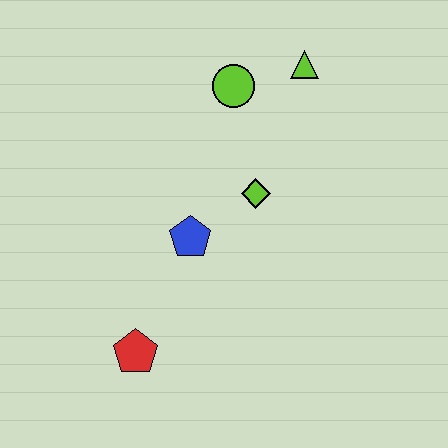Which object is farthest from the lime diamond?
The red pentagon is farthest from the lime diamond.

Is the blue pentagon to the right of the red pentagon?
Yes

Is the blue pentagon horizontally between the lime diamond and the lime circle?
No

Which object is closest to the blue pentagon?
The lime diamond is closest to the blue pentagon.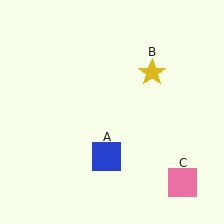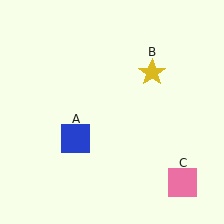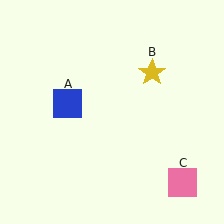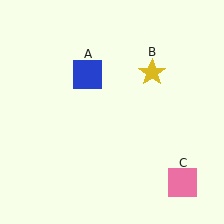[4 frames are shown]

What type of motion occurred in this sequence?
The blue square (object A) rotated clockwise around the center of the scene.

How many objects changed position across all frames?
1 object changed position: blue square (object A).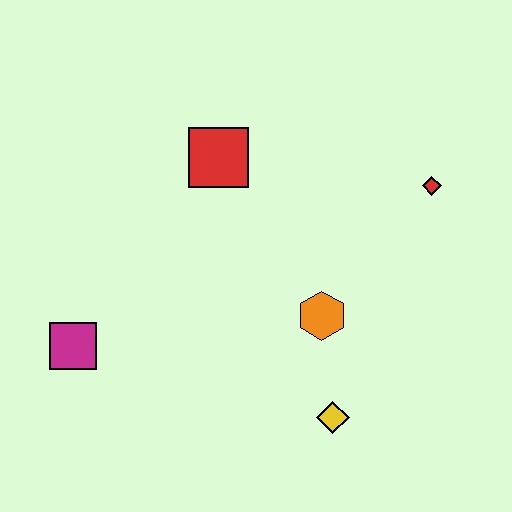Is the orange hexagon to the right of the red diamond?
No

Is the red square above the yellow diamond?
Yes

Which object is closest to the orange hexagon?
The yellow diamond is closest to the orange hexagon.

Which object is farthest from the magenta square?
The red diamond is farthest from the magenta square.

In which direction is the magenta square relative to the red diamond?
The magenta square is to the left of the red diamond.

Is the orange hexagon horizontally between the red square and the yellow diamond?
Yes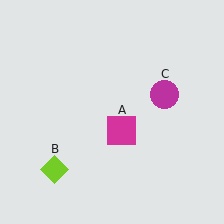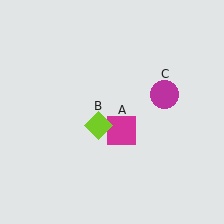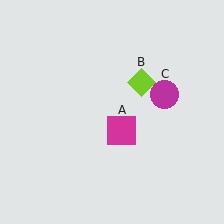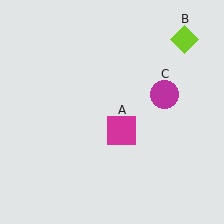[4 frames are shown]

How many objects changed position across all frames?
1 object changed position: lime diamond (object B).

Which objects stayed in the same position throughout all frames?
Magenta square (object A) and magenta circle (object C) remained stationary.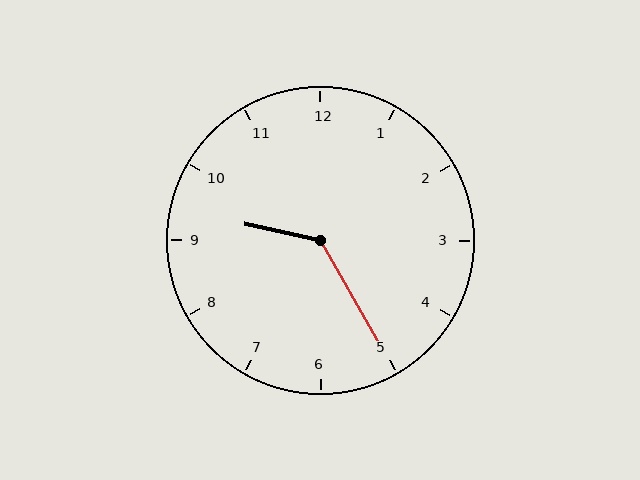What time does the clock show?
9:25.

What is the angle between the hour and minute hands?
Approximately 132 degrees.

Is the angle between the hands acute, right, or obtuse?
It is obtuse.